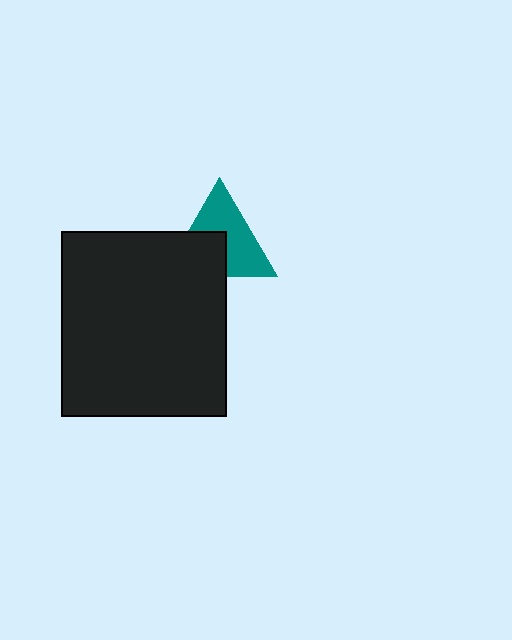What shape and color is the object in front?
The object in front is a black rectangle.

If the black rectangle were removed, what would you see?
You would see the complete teal triangle.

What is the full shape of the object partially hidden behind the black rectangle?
The partially hidden object is a teal triangle.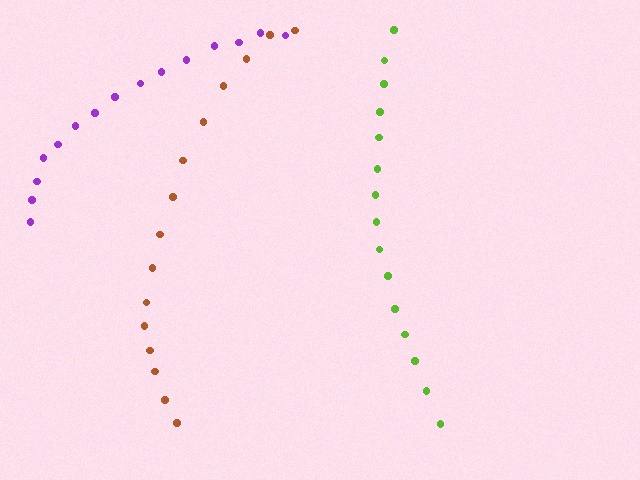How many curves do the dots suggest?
There are 3 distinct paths.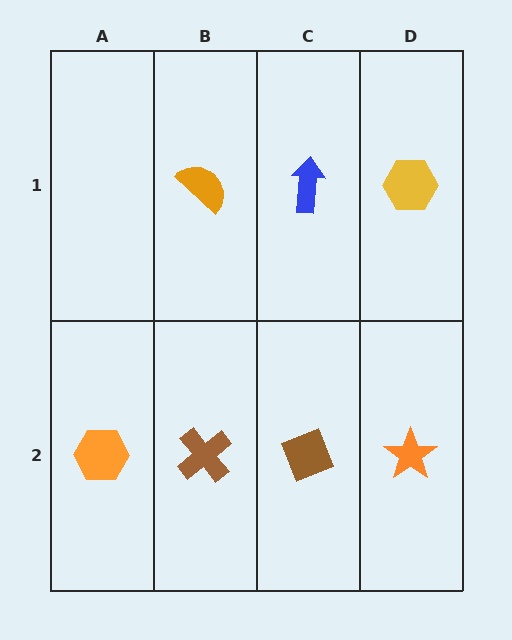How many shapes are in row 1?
3 shapes.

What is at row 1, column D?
A yellow hexagon.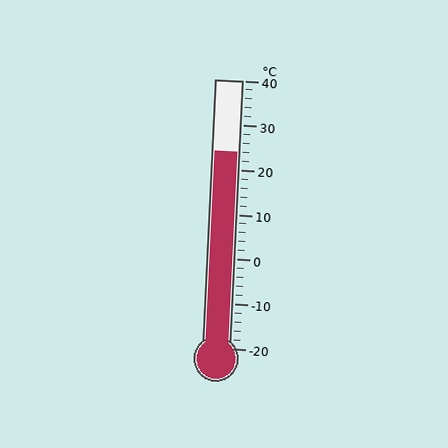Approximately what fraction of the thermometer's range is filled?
The thermometer is filled to approximately 75% of its range.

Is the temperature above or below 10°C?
The temperature is above 10°C.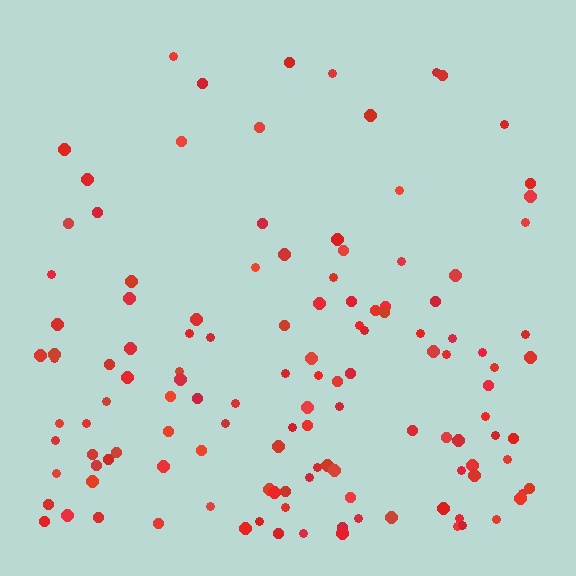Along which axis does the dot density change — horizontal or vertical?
Vertical.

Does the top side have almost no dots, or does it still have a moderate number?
Still a moderate number, just noticeably fewer than the bottom.